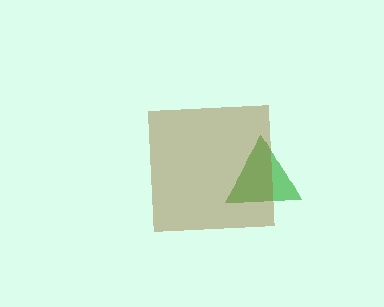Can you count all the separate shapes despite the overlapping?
Yes, there are 2 separate shapes.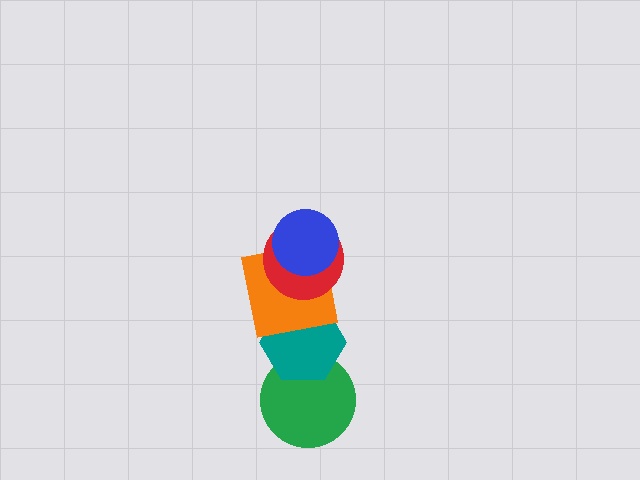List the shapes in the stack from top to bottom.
From top to bottom: the blue circle, the red circle, the orange square, the teal hexagon, the green circle.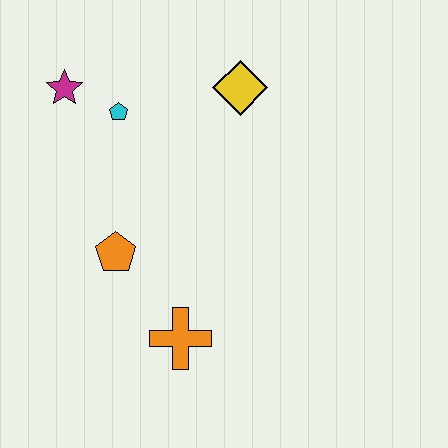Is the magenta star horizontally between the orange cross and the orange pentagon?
No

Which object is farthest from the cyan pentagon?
The orange cross is farthest from the cyan pentagon.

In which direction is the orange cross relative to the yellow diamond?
The orange cross is below the yellow diamond.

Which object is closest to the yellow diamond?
The cyan pentagon is closest to the yellow diamond.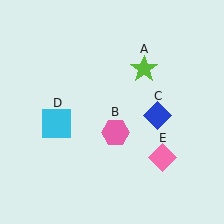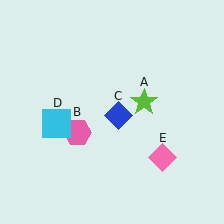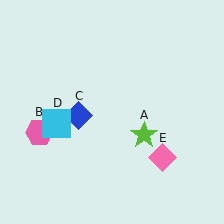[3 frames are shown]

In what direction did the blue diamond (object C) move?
The blue diamond (object C) moved left.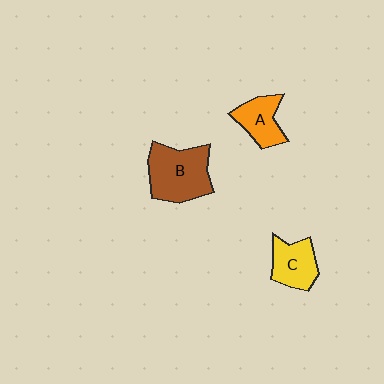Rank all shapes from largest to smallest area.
From largest to smallest: B (brown), C (yellow), A (orange).